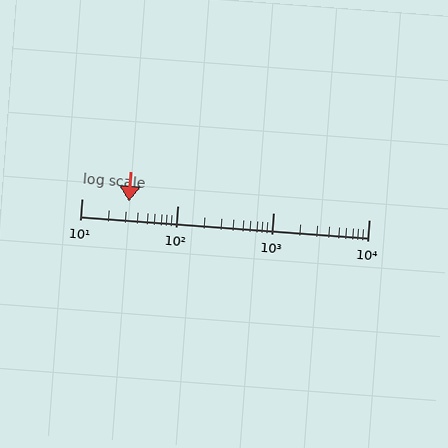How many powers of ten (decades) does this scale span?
The scale spans 3 decades, from 10 to 10000.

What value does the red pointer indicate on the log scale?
The pointer indicates approximately 31.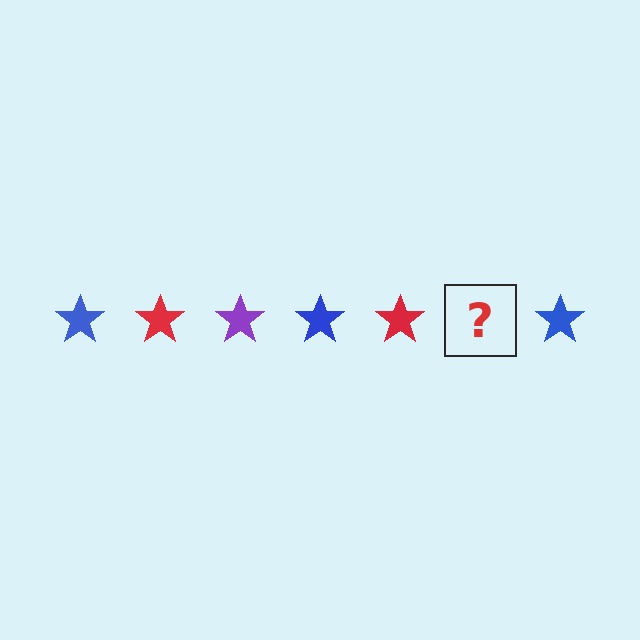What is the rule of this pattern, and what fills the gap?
The rule is that the pattern cycles through blue, red, purple stars. The gap should be filled with a purple star.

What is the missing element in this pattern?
The missing element is a purple star.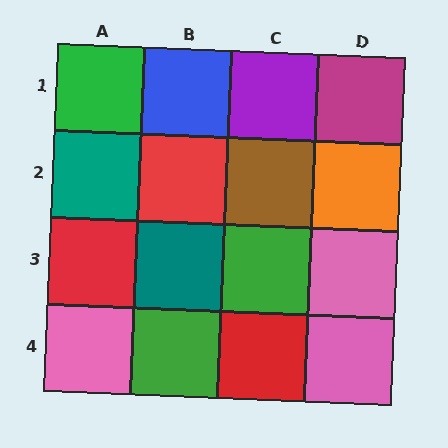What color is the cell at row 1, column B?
Blue.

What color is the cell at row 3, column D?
Pink.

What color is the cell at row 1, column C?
Purple.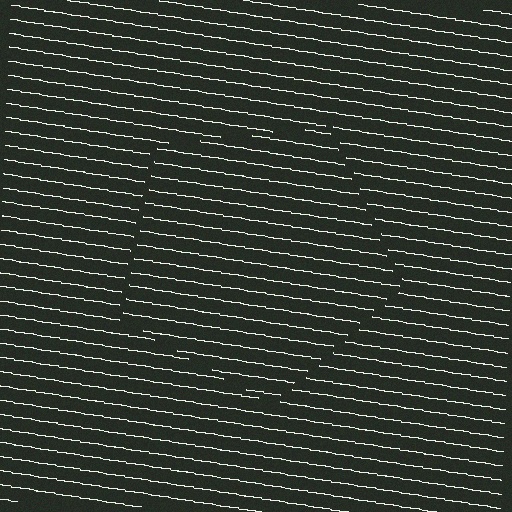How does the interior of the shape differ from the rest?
The interior of the shape contains the same grating, shifted by half a period — the contour is defined by the phase discontinuity where line-ends from the inner and outer gratings abut.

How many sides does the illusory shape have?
5 sides — the line-ends trace a pentagon.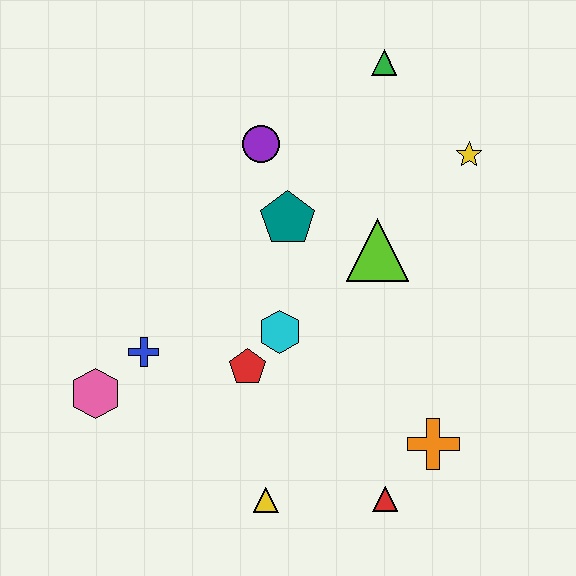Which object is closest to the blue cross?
The pink hexagon is closest to the blue cross.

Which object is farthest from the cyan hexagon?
The green triangle is farthest from the cyan hexagon.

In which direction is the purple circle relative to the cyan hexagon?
The purple circle is above the cyan hexagon.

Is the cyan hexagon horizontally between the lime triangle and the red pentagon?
Yes